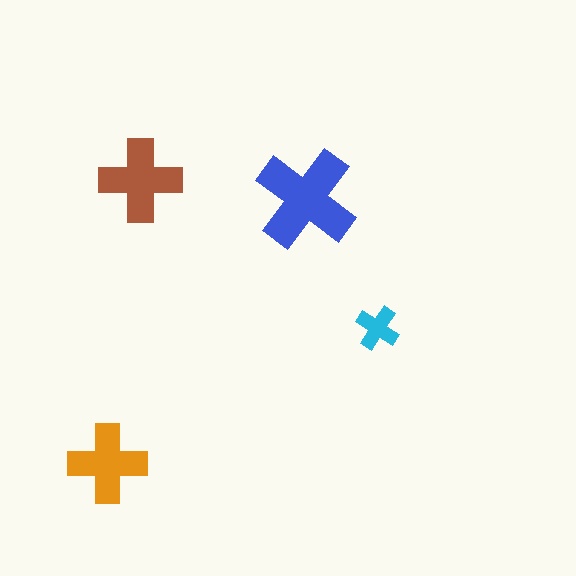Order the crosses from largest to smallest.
the blue one, the brown one, the orange one, the cyan one.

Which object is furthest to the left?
The orange cross is leftmost.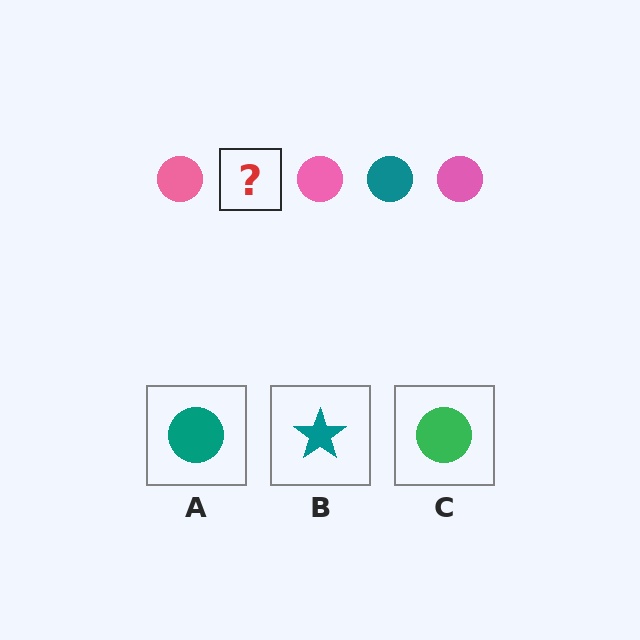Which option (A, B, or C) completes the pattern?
A.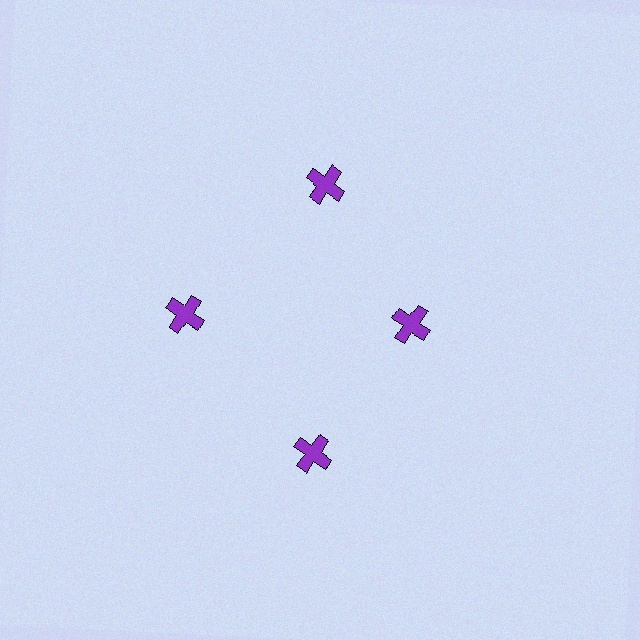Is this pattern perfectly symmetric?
No. The 4 purple crosses are arranged in a ring, but one element near the 3 o'clock position is pulled inward toward the center, breaking the 4-fold rotational symmetry.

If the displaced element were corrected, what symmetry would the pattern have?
It would have 4-fold rotational symmetry — the pattern would map onto itself every 90 degrees.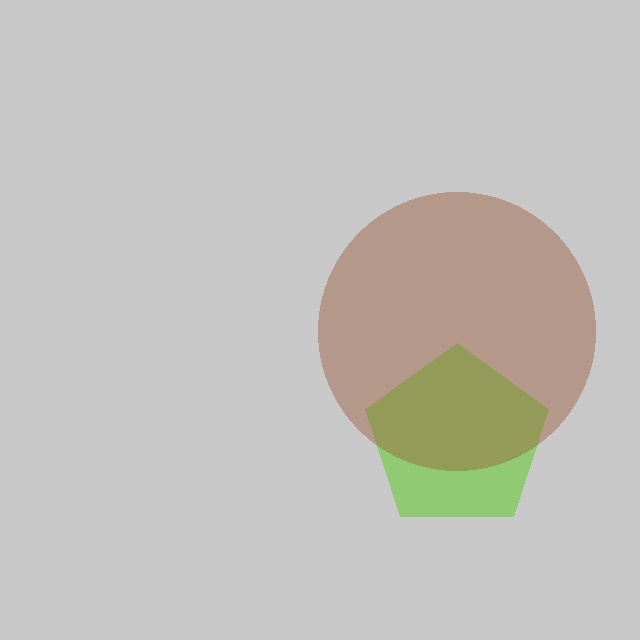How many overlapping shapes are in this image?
There are 2 overlapping shapes in the image.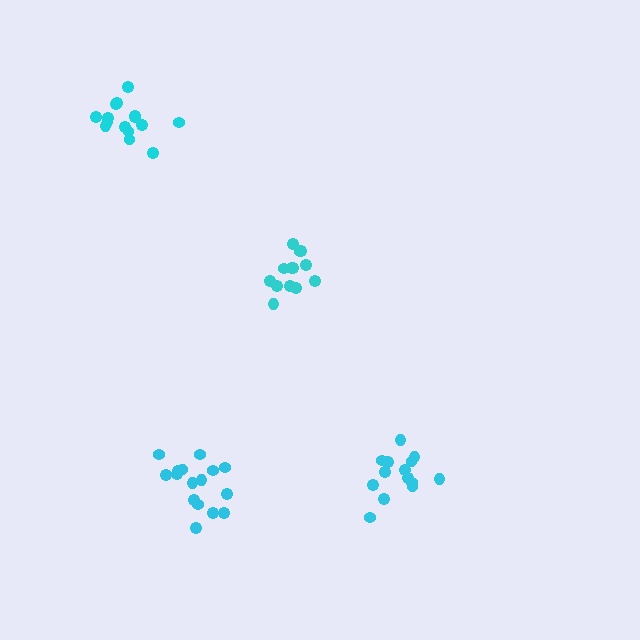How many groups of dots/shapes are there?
There are 4 groups.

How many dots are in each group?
Group 1: 13 dots, Group 2: 14 dots, Group 3: 16 dots, Group 4: 15 dots (58 total).